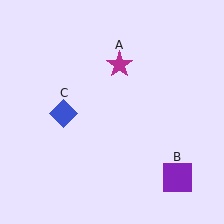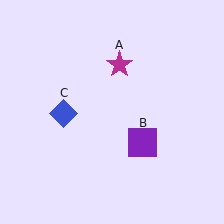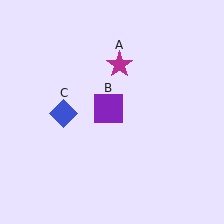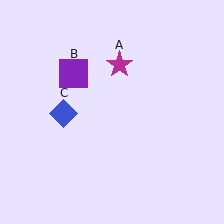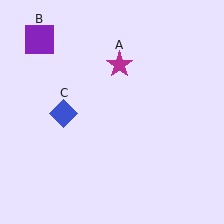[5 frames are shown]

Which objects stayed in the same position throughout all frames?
Magenta star (object A) and blue diamond (object C) remained stationary.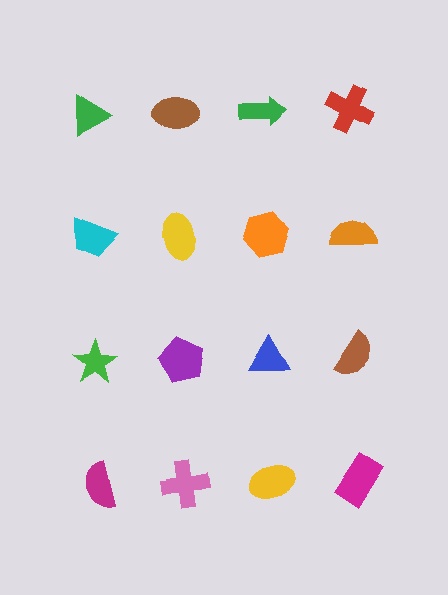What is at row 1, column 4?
A red cross.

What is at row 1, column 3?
A green arrow.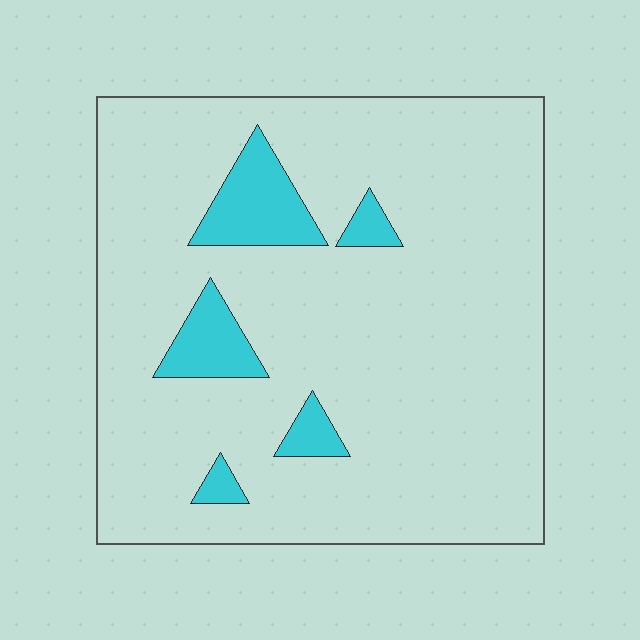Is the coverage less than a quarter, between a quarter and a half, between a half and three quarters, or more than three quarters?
Less than a quarter.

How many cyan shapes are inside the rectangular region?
5.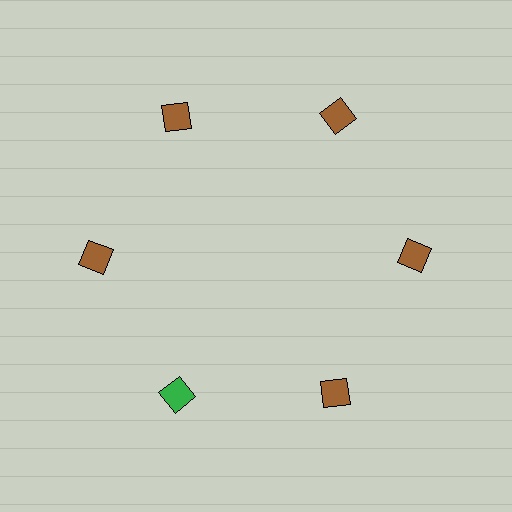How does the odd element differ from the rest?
It has a different color: green instead of brown.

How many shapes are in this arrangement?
There are 6 shapes arranged in a ring pattern.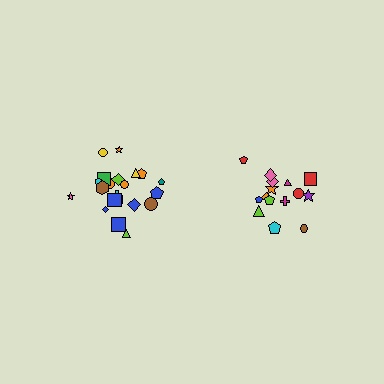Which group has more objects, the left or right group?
The left group.